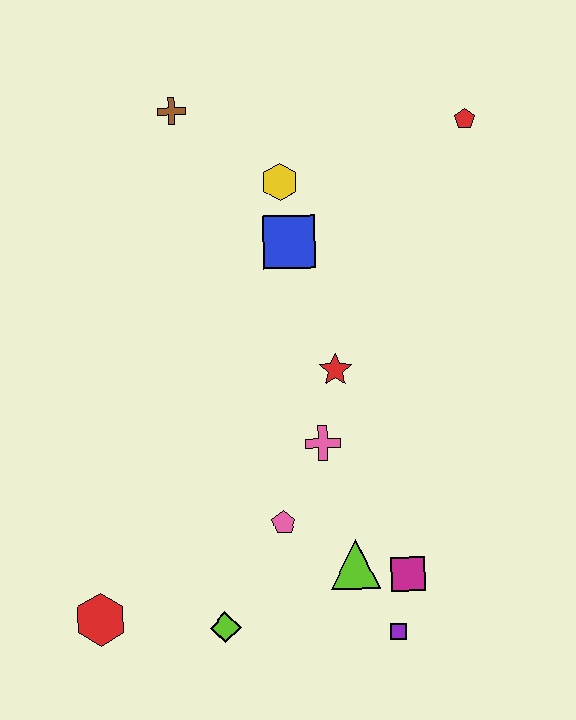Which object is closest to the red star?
The pink cross is closest to the red star.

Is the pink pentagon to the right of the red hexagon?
Yes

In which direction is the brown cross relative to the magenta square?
The brown cross is above the magenta square.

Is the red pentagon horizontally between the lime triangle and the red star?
No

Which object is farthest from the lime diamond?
The red pentagon is farthest from the lime diamond.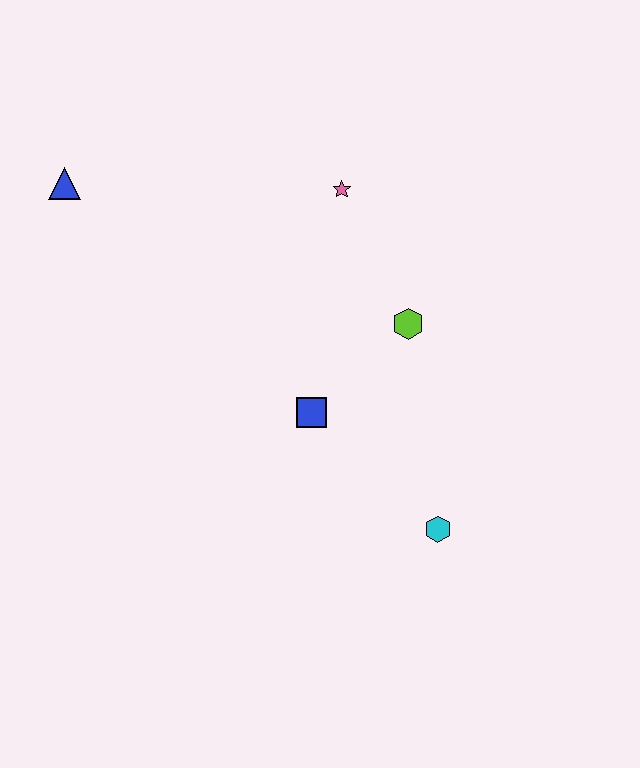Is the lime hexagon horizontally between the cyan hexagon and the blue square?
Yes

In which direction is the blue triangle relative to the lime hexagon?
The blue triangle is to the left of the lime hexagon.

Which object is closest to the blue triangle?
The pink star is closest to the blue triangle.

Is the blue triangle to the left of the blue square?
Yes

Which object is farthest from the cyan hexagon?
The blue triangle is farthest from the cyan hexagon.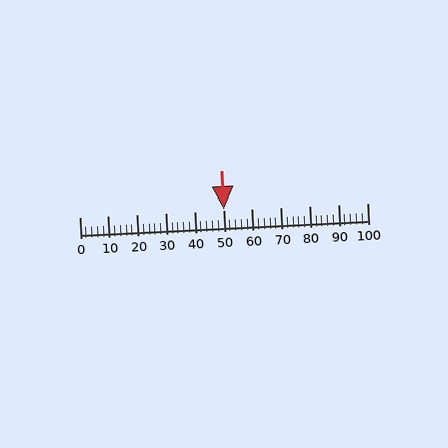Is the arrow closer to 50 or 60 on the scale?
The arrow is closer to 50.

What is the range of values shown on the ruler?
The ruler shows values from 0 to 100.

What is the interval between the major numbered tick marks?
The major tick marks are spaced 10 units apart.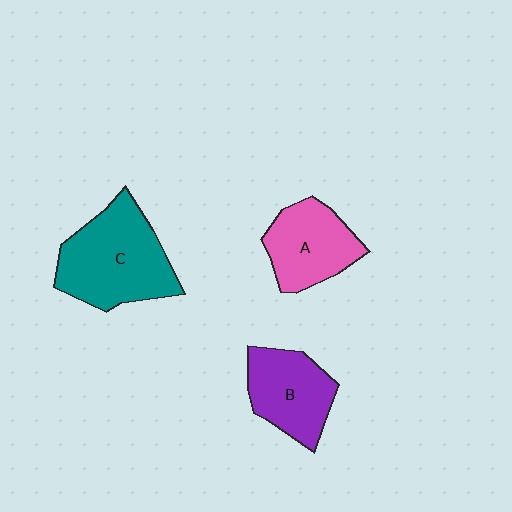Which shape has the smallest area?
Shape A (pink).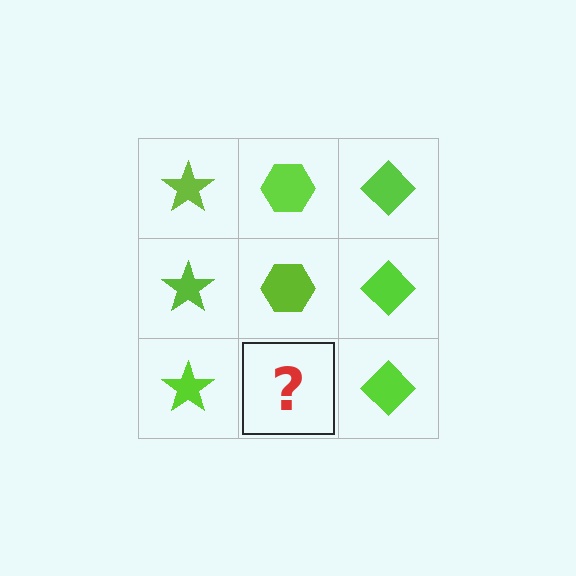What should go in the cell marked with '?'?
The missing cell should contain a lime hexagon.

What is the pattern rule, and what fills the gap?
The rule is that each column has a consistent shape. The gap should be filled with a lime hexagon.